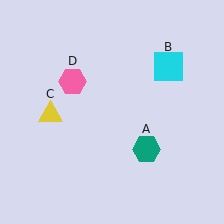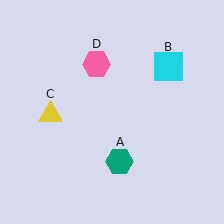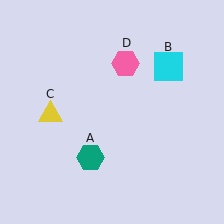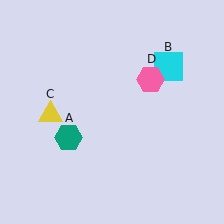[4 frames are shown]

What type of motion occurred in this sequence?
The teal hexagon (object A), pink hexagon (object D) rotated clockwise around the center of the scene.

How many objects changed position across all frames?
2 objects changed position: teal hexagon (object A), pink hexagon (object D).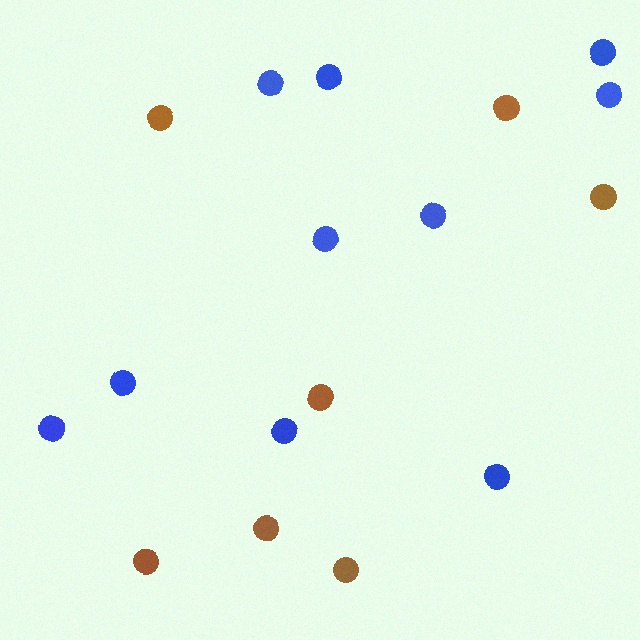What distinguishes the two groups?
There are 2 groups: one group of brown circles (7) and one group of blue circles (10).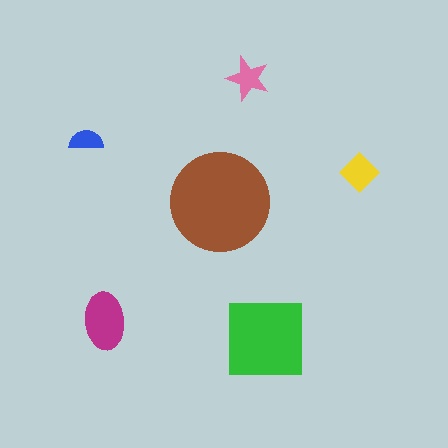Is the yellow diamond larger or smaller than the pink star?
Larger.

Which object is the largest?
The brown circle.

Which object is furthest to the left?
The blue semicircle is leftmost.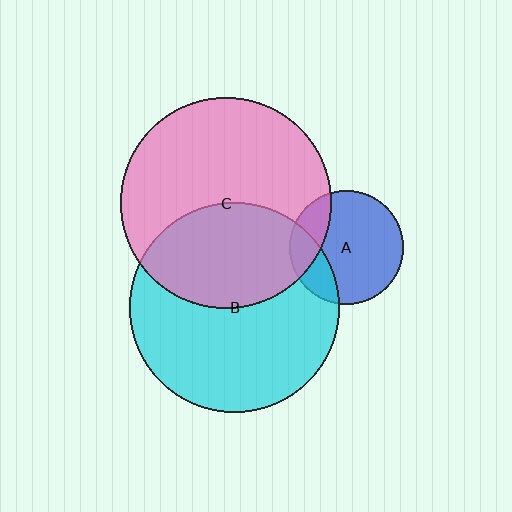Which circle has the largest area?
Circle C (pink).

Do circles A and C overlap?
Yes.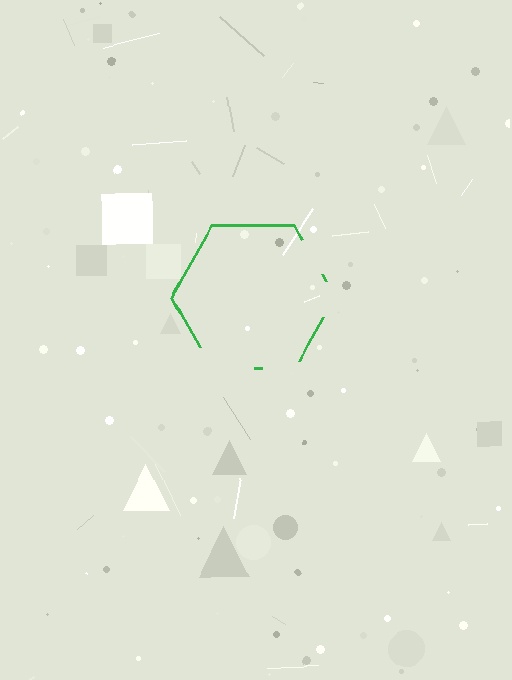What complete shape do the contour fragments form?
The contour fragments form a hexagon.